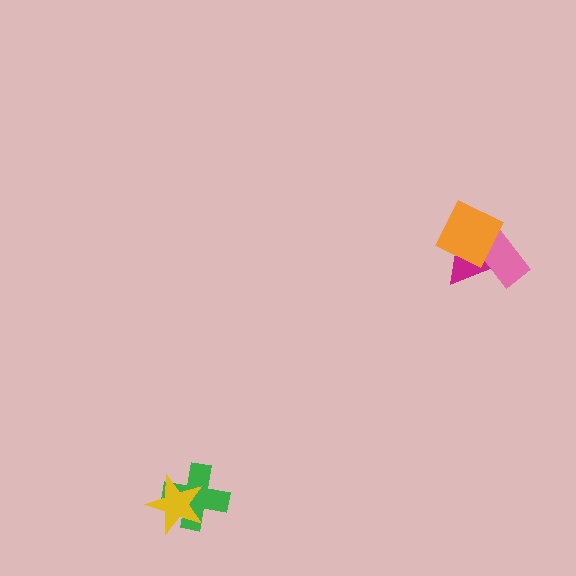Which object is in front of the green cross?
The yellow star is in front of the green cross.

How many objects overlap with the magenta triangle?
2 objects overlap with the magenta triangle.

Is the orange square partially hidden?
No, no other shape covers it.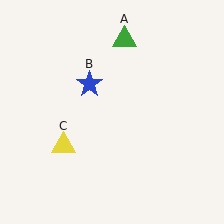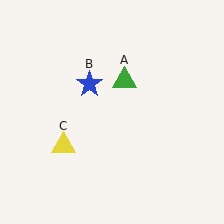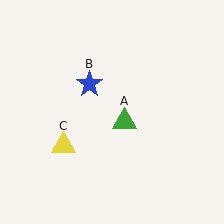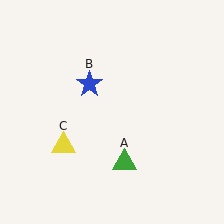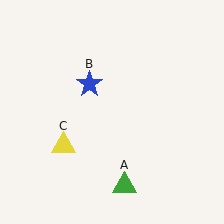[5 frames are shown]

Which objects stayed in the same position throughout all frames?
Blue star (object B) and yellow triangle (object C) remained stationary.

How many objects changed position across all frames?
1 object changed position: green triangle (object A).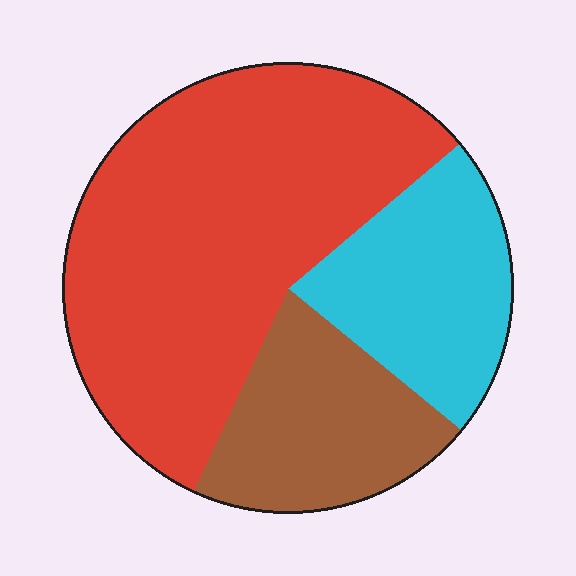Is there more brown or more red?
Red.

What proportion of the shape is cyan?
Cyan covers around 20% of the shape.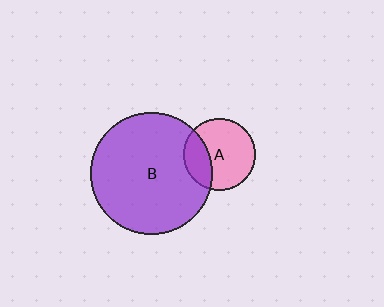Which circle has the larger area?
Circle B (purple).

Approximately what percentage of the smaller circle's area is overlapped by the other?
Approximately 30%.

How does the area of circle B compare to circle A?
Approximately 2.9 times.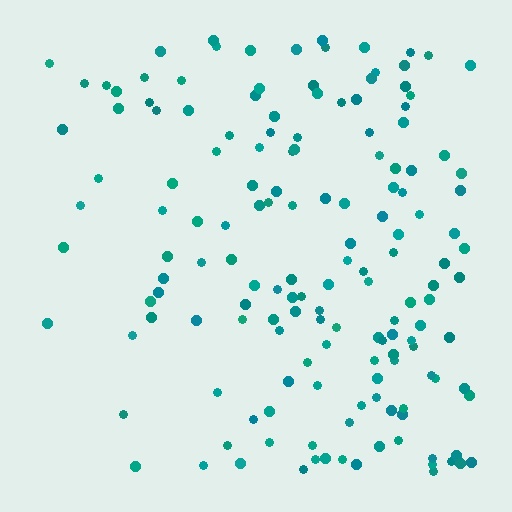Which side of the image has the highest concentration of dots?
The right.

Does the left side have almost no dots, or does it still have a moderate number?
Still a moderate number, just noticeably fewer than the right.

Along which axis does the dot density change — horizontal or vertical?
Horizontal.